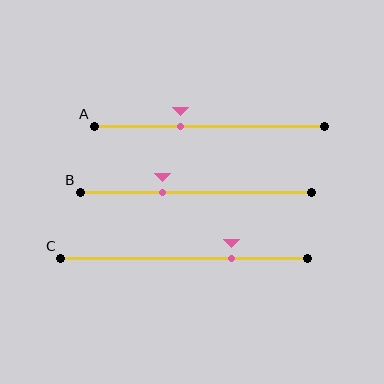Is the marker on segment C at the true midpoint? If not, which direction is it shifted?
No, the marker on segment C is shifted to the right by about 20% of the segment length.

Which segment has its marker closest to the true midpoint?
Segment A has its marker closest to the true midpoint.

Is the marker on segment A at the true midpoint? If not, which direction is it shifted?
No, the marker on segment A is shifted to the left by about 13% of the segment length.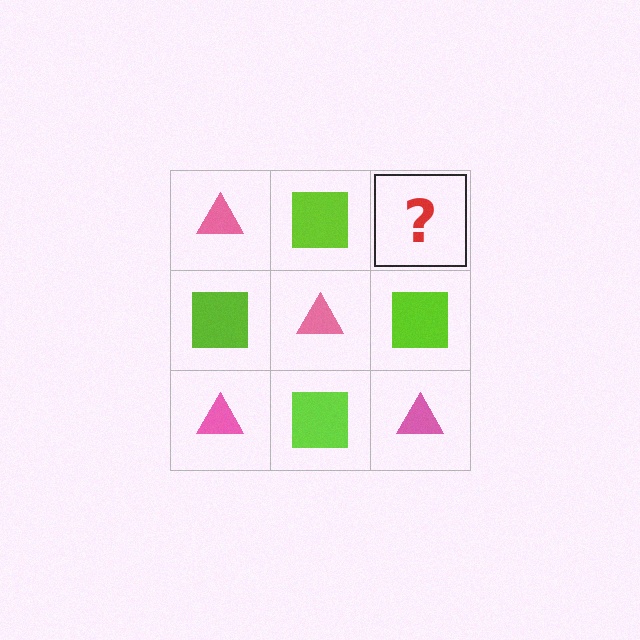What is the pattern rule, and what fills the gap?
The rule is that it alternates pink triangle and lime square in a checkerboard pattern. The gap should be filled with a pink triangle.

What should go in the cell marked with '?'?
The missing cell should contain a pink triangle.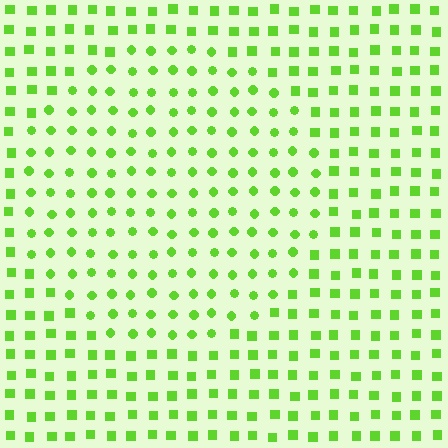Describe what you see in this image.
The image is filled with small lime elements arranged in a uniform grid. A circle-shaped region contains circles, while the surrounding area contains squares. The boundary is defined purely by the change in element shape.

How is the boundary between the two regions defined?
The boundary is defined by a change in element shape: circles inside vs. squares outside. All elements share the same color and spacing.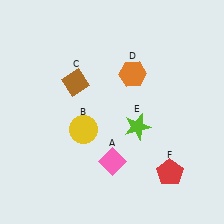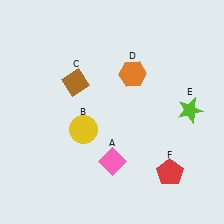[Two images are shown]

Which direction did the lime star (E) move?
The lime star (E) moved right.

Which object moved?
The lime star (E) moved right.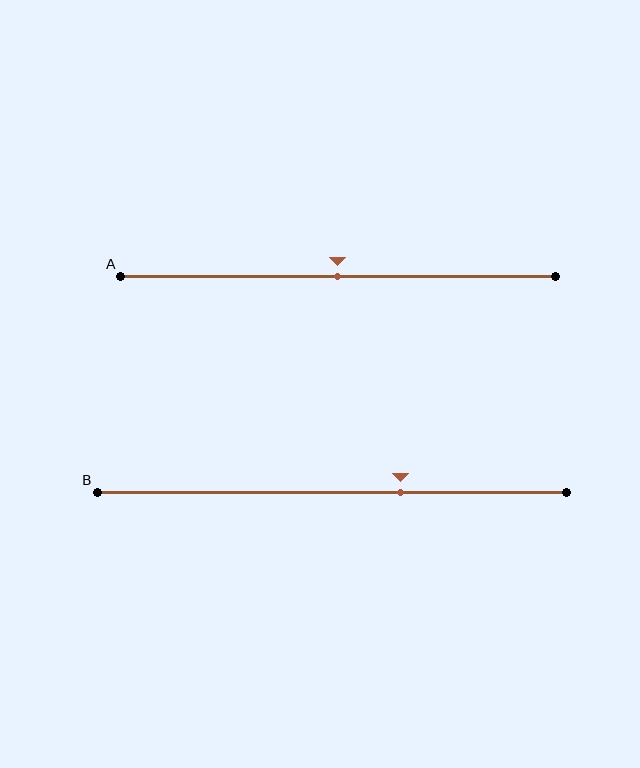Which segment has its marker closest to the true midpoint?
Segment A has its marker closest to the true midpoint.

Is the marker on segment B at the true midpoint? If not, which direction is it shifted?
No, the marker on segment B is shifted to the right by about 15% of the segment length.